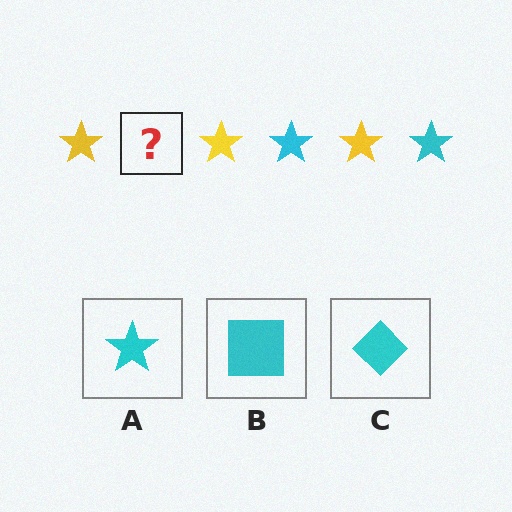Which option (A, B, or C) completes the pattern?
A.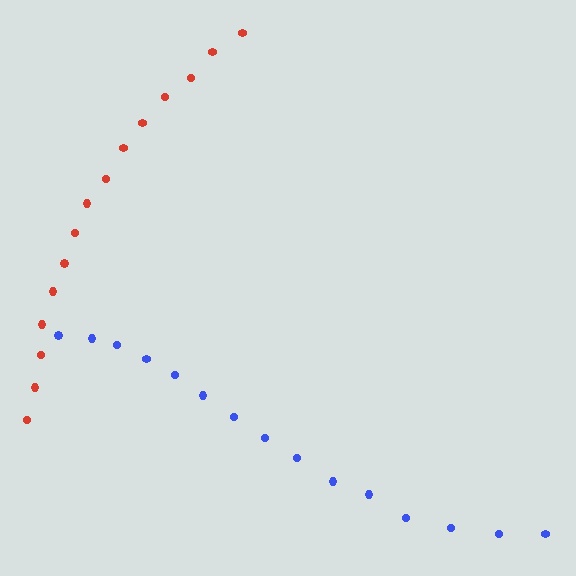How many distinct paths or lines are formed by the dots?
There are 2 distinct paths.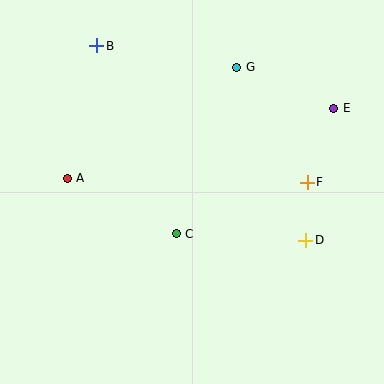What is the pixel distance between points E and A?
The distance between E and A is 275 pixels.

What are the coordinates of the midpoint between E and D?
The midpoint between E and D is at (320, 174).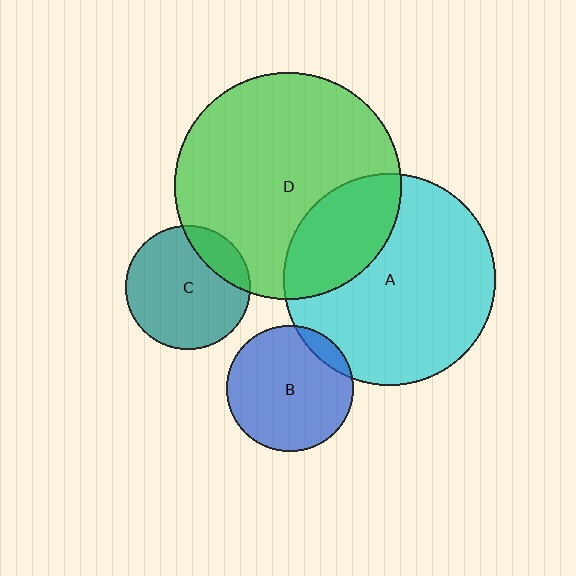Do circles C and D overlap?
Yes.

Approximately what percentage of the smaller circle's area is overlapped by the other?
Approximately 20%.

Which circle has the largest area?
Circle D (green).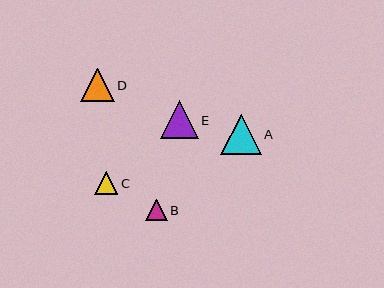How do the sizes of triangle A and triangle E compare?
Triangle A and triangle E are approximately the same size.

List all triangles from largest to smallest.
From largest to smallest: A, E, D, C, B.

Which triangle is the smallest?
Triangle B is the smallest with a size of approximately 22 pixels.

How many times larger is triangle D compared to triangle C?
Triangle D is approximately 1.5 times the size of triangle C.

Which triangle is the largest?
Triangle A is the largest with a size of approximately 41 pixels.